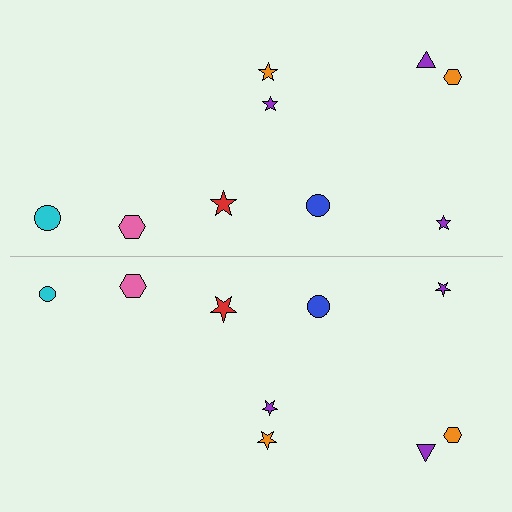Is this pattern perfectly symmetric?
No, the pattern is not perfectly symmetric. The cyan circle on the bottom side has a different size than its mirror counterpart.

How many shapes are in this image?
There are 18 shapes in this image.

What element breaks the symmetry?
The cyan circle on the bottom side has a different size than its mirror counterpart.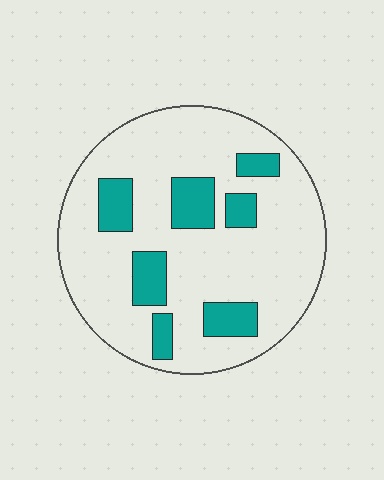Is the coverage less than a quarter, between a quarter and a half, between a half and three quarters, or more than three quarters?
Less than a quarter.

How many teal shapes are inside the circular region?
7.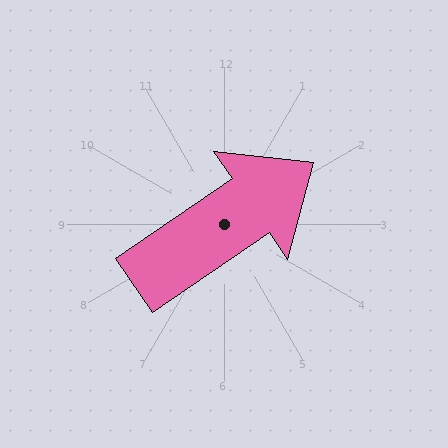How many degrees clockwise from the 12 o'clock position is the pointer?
Approximately 56 degrees.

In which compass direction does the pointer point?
Northeast.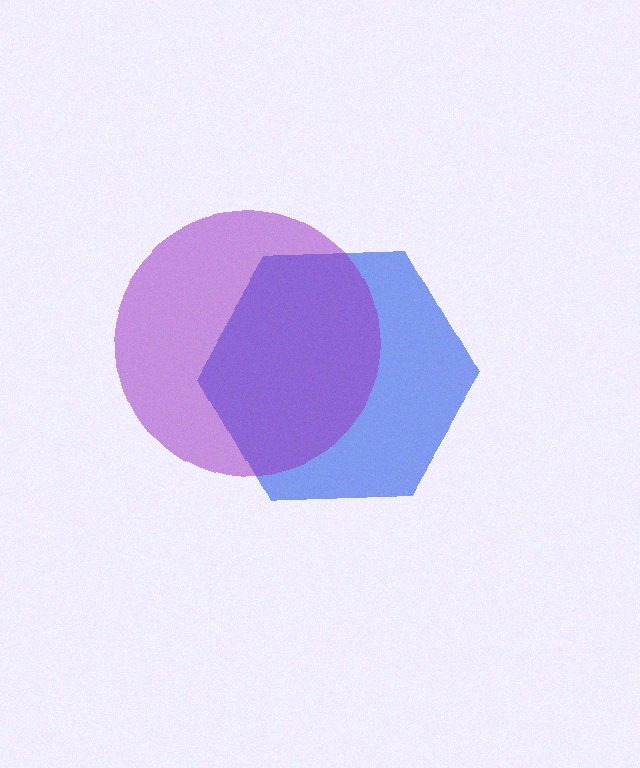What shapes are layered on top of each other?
The layered shapes are: a blue hexagon, a purple circle.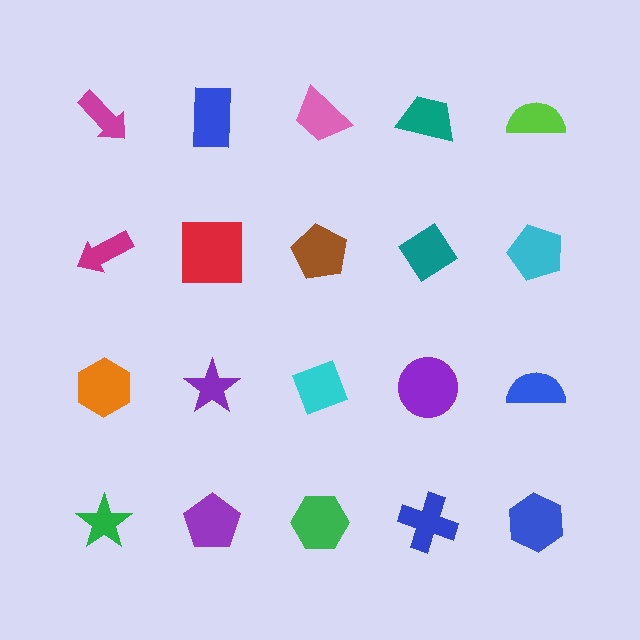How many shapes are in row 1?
5 shapes.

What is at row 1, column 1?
A magenta arrow.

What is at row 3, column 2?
A purple star.